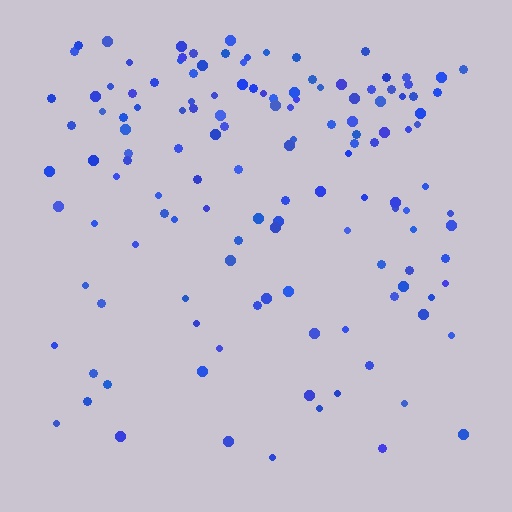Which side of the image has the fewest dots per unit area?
The bottom.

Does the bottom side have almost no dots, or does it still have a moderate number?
Still a moderate number, just noticeably fewer than the top.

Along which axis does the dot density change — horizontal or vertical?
Vertical.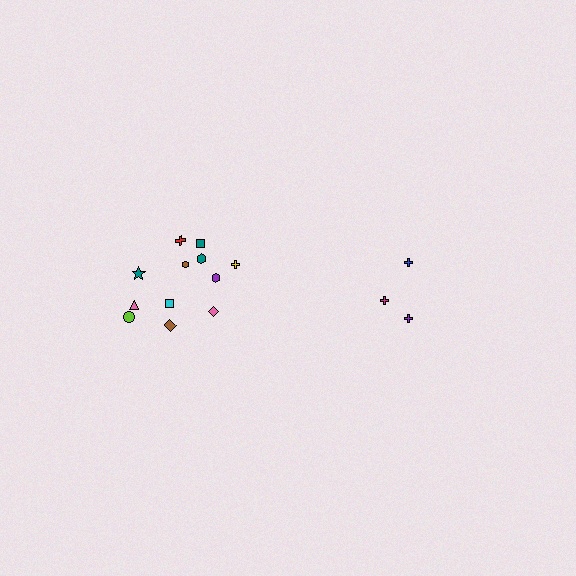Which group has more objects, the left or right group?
The left group.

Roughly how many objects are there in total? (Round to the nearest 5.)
Roughly 15 objects in total.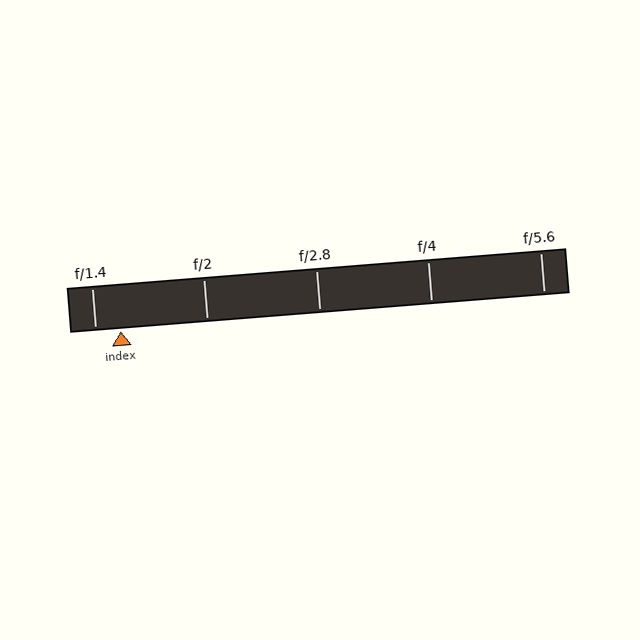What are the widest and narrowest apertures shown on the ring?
The widest aperture shown is f/1.4 and the narrowest is f/5.6.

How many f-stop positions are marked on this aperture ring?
There are 5 f-stop positions marked.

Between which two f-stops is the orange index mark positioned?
The index mark is between f/1.4 and f/2.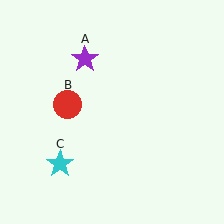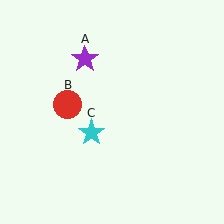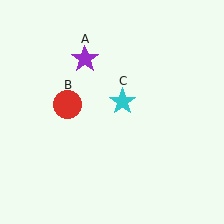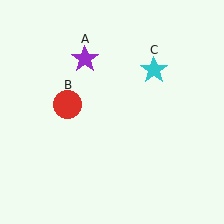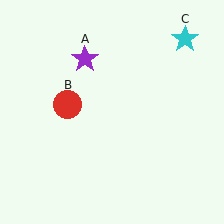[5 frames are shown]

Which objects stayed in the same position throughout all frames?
Purple star (object A) and red circle (object B) remained stationary.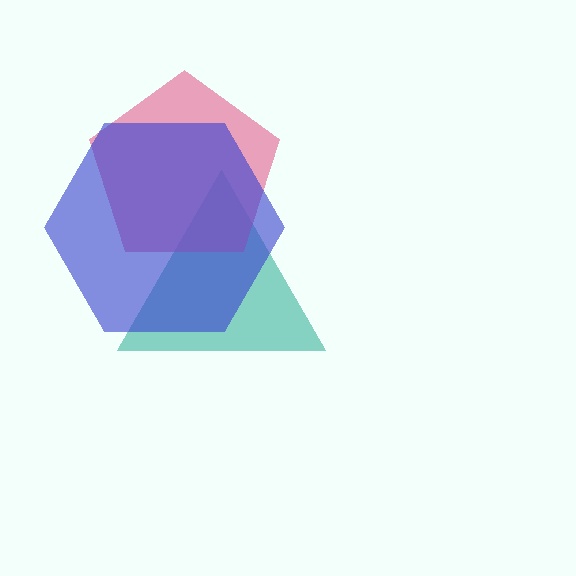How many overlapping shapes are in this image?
There are 3 overlapping shapes in the image.